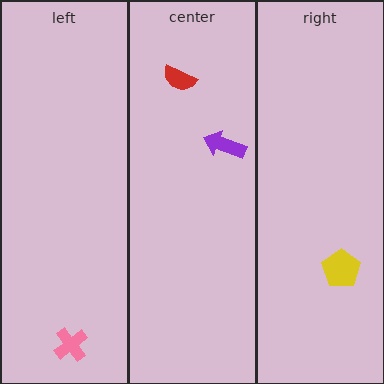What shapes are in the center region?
The purple arrow, the red semicircle.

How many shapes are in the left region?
1.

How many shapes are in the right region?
1.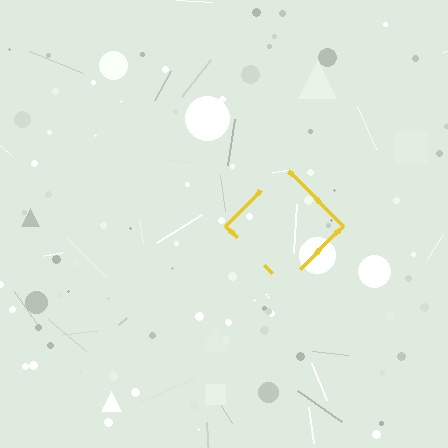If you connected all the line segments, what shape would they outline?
They would outline a diamond.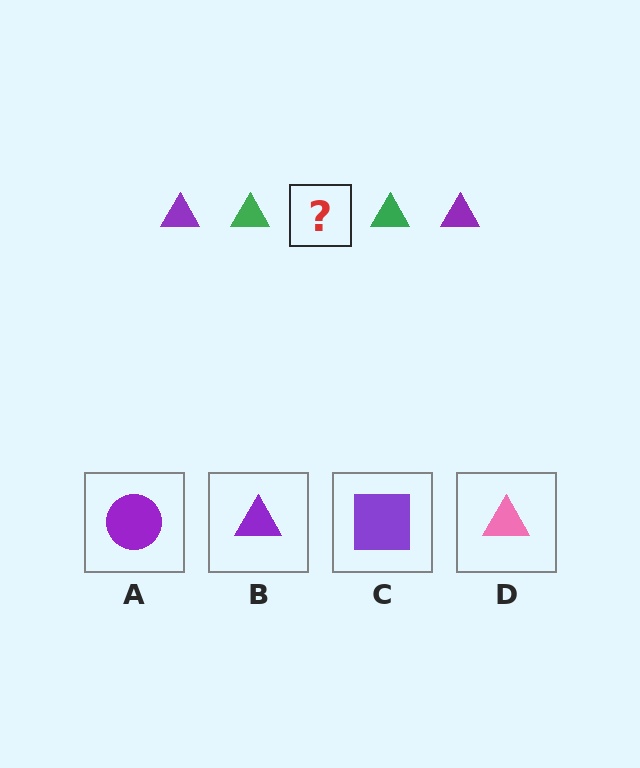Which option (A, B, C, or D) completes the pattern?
B.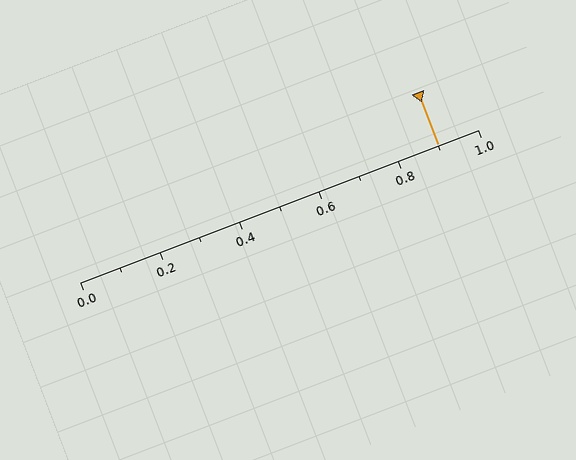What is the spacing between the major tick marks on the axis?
The major ticks are spaced 0.2 apart.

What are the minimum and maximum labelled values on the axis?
The axis runs from 0.0 to 1.0.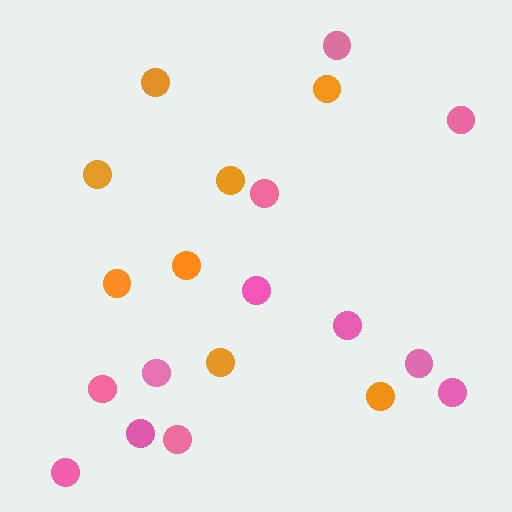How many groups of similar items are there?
There are 2 groups: one group of pink circles (12) and one group of orange circles (8).